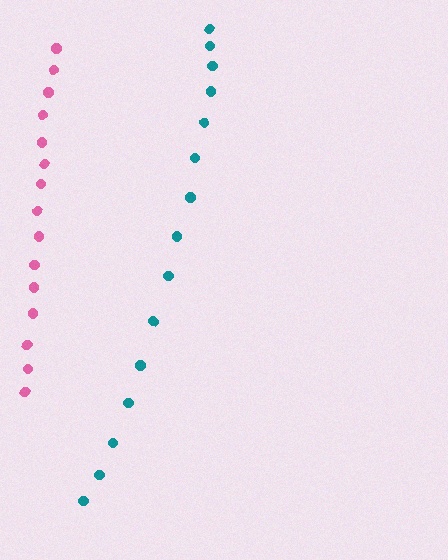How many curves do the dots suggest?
There are 2 distinct paths.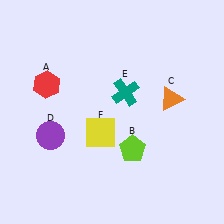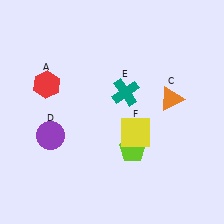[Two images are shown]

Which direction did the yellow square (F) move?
The yellow square (F) moved right.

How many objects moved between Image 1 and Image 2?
1 object moved between the two images.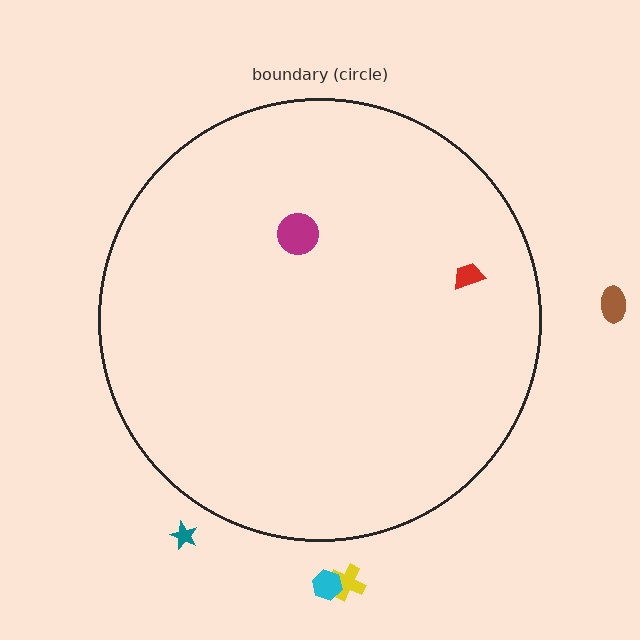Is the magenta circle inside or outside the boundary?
Inside.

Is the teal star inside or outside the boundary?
Outside.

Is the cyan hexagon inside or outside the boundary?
Outside.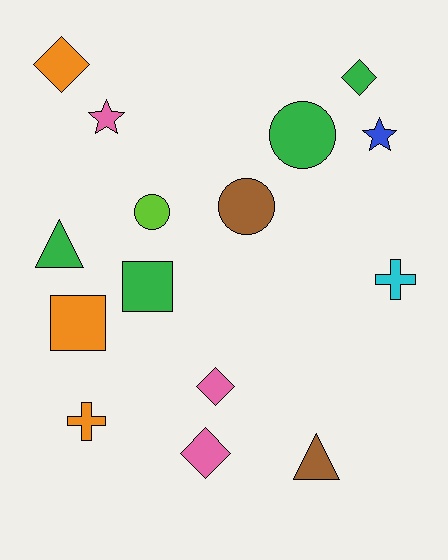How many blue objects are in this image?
There is 1 blue object.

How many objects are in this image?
There are 15 objects.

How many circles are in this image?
There are 3 circles.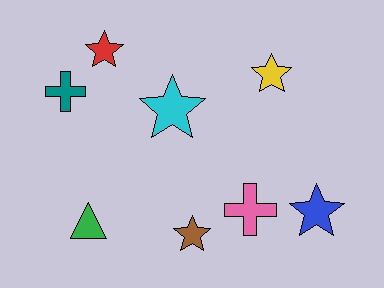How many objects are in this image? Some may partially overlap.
There are 8 objects.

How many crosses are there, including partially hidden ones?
There are 2 crosses.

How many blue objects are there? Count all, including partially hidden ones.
There is 1 blue object.